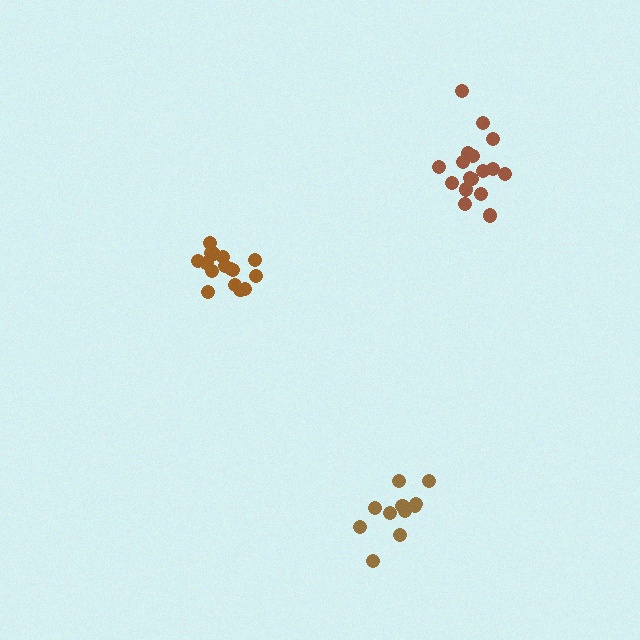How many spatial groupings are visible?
There are 3 spatial groupings.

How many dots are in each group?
Group 1: 17 dots, Group 2: 17 dots, Group 3: 11 dots (45 total).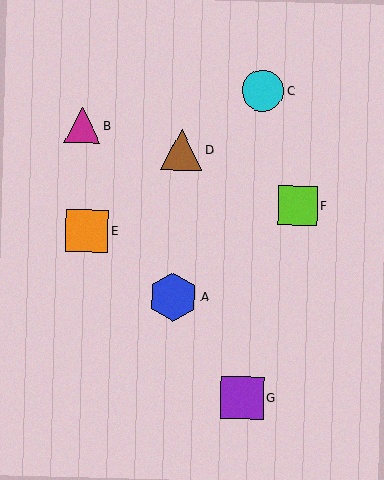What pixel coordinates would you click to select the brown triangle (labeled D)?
Click at (181, 150) to select the brown triangle D.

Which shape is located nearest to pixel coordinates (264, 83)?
The cyan circle (labeled C) at (263, 91) is nearest to that location.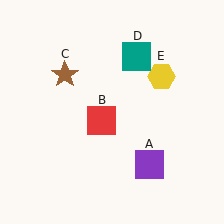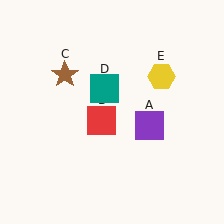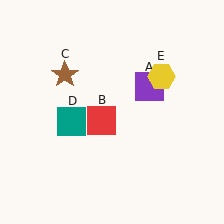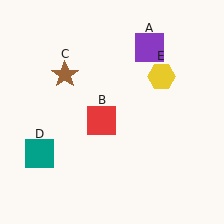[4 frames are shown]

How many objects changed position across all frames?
2 objects changed position: purple square (object A), teal square (object D).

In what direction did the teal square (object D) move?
The teal square (object D) moved down and to the left.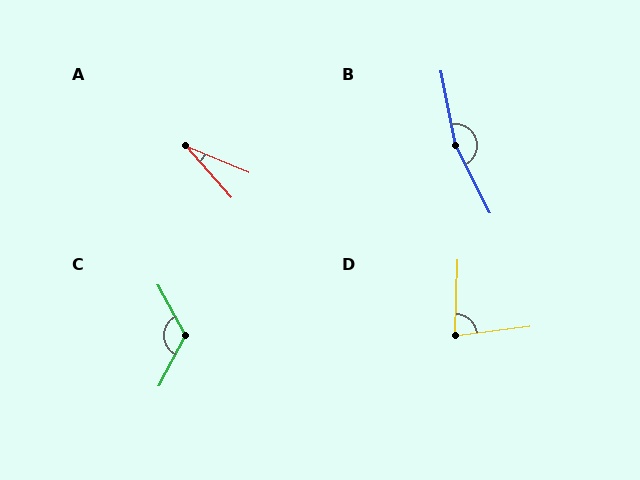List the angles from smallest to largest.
A (26°), D (81°), C (124°), B (163°).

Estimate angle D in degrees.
Approximately 81 degrees.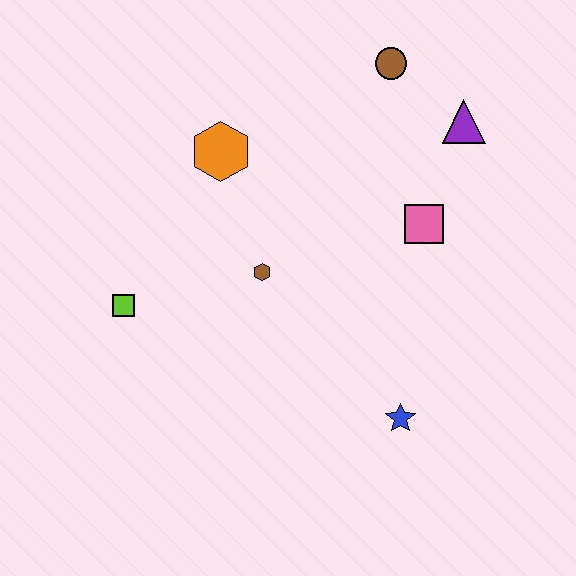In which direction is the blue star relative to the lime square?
The blue star is to the right of the lime square.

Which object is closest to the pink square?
The purple triangle is closest to the pink square.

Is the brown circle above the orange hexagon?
Yes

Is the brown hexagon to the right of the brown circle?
No